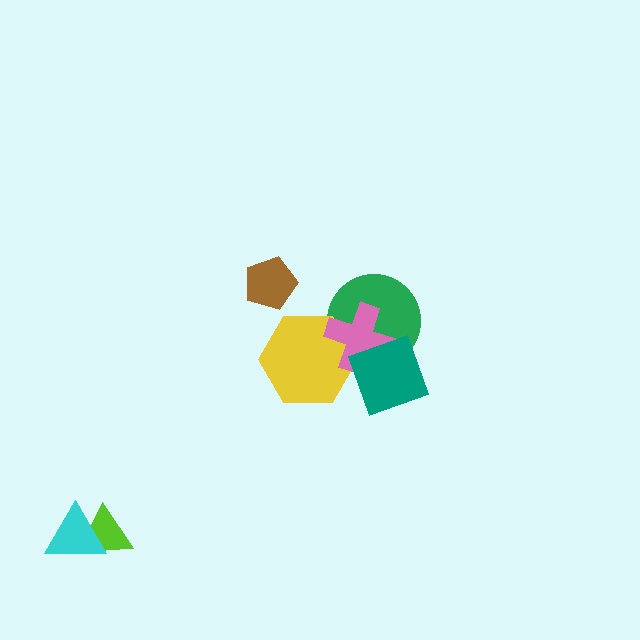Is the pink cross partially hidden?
Yes, it is partially covered by another shape.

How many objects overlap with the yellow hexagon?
3 objects overlap with the yellow hexagon.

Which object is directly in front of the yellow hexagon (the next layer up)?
The pink cross is directly in front of the yellow hexagon.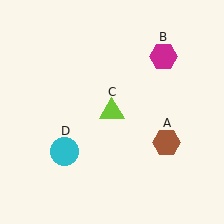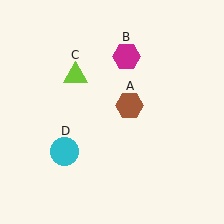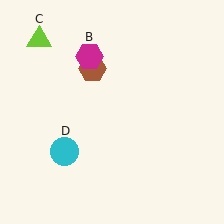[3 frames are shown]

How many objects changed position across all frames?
3 objects changed position: brown hexagon (object A), magenta hexagon (object B), lime triangle (object C).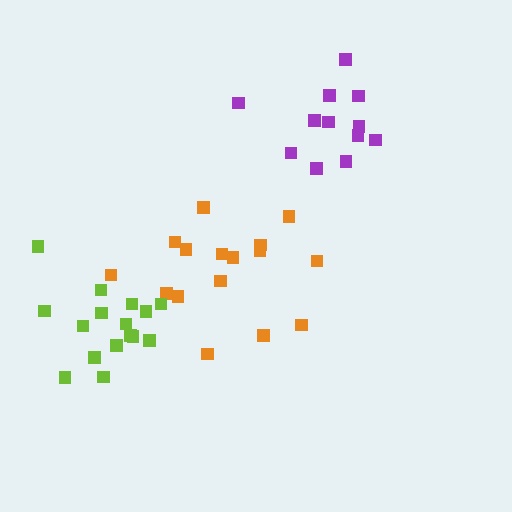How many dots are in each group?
Group 1: 16 dots, Group 2: 12 dots, Group 3: 16 dots (44 total).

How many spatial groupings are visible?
There are 3 spatial groupings.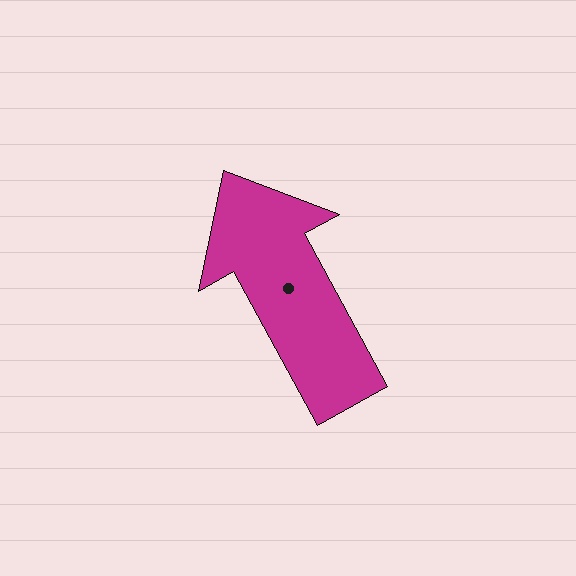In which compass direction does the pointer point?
Northwest.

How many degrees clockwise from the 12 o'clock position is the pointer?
Approximately 331 degrees.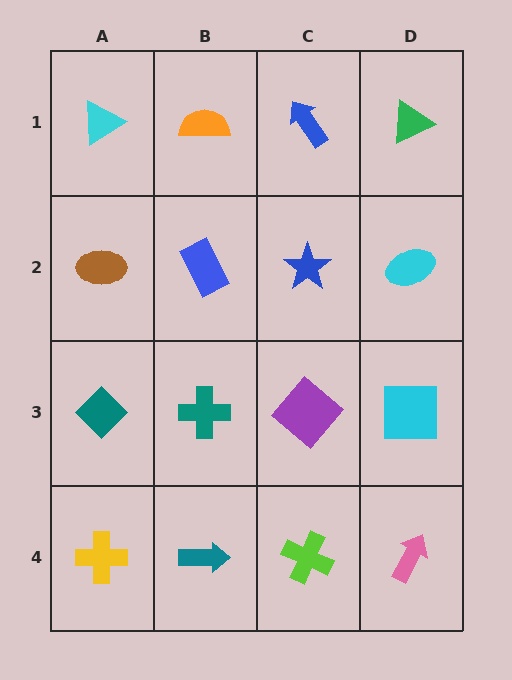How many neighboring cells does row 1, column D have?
2.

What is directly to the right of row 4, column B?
A lime cross.